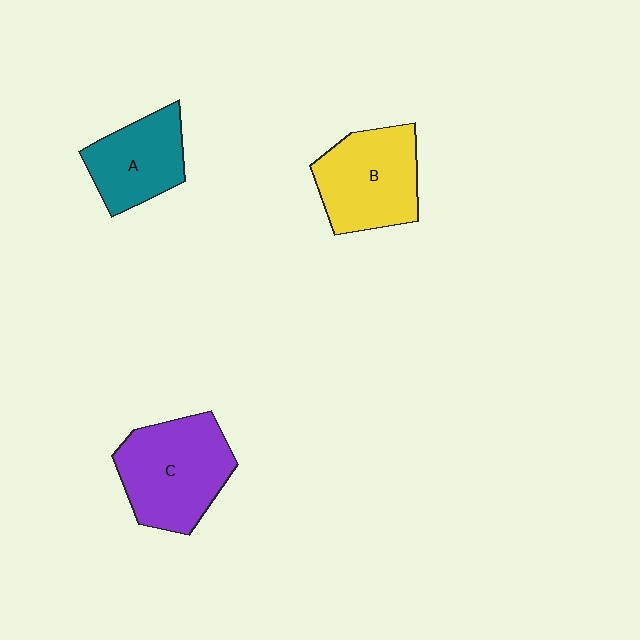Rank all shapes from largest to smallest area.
From largest to smallest: C (purple), B (yellow), A (teal).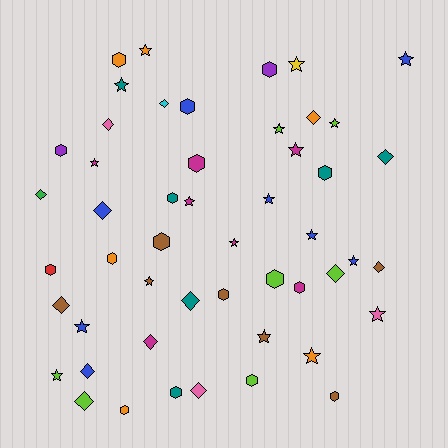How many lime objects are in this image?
There are 7 lime objects.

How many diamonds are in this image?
There are 14 diamonds.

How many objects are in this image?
There are 50 objects.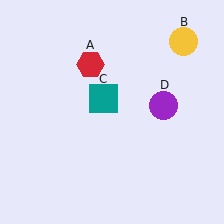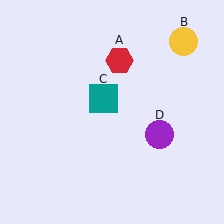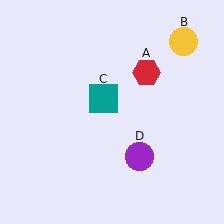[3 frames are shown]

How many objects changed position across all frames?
2 objects changed position: red hexagon (object A), purple circle (object D).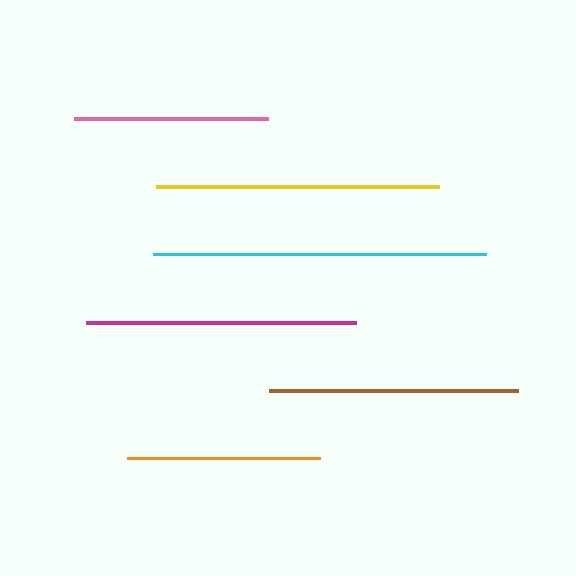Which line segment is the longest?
The cyan line is the longest at approximately 333 pixels.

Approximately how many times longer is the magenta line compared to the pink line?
The magenta line is approximately 1.4 times the length of the pink line.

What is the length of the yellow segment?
The yellow segment is approximately 282 pixels long.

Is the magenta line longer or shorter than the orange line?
The magenta line is longer than the orange line.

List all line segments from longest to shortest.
From longest to shortest: cyan, yellow, magenta, brown, pink, orange.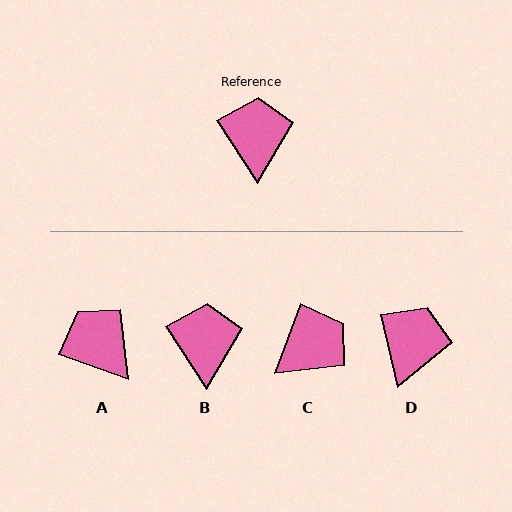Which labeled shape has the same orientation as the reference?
B.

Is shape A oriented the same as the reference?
No, it is off by about 38 degrees.